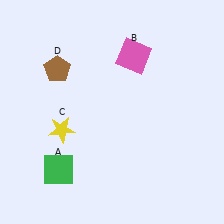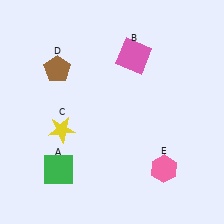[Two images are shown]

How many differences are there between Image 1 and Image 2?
There is 1 difference between the two images.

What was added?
A pink hexagon (E) was added in Image 2.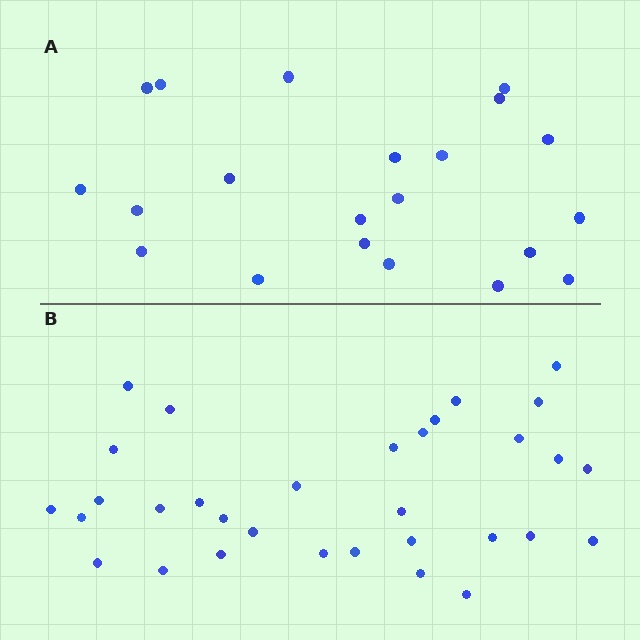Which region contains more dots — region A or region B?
Region B (the bottom region) has more dots.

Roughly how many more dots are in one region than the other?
Region B has roughly 12 or so more dots than region A.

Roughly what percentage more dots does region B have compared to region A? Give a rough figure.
About 50% more.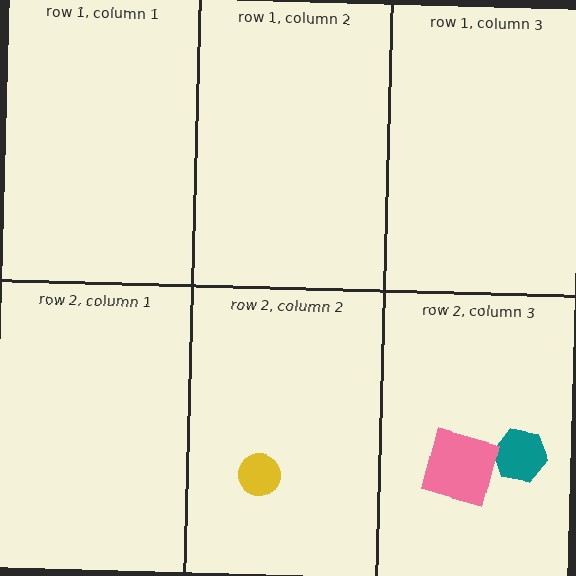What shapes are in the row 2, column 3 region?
The teal hexagon, the pink square.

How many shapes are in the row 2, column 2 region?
1.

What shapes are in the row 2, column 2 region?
The yellow circle.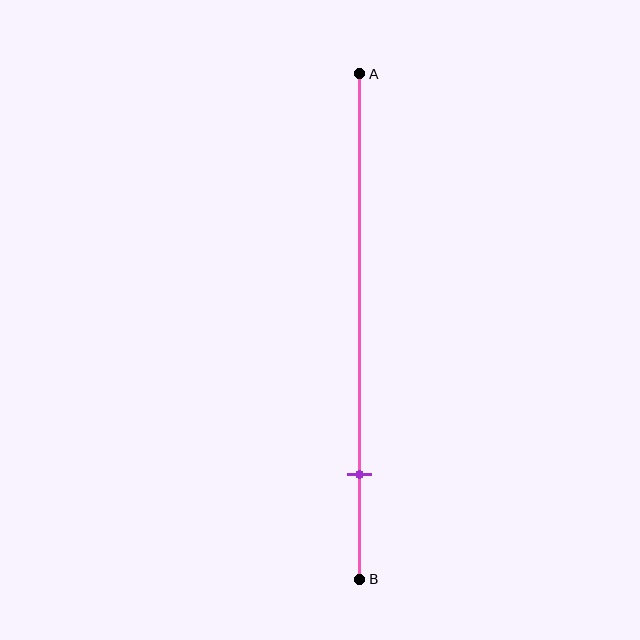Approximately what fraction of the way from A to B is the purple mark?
The purple mark is approximately 80% of the way from A to B.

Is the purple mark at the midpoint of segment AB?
No, the mark is at about 80% from A, not at the 50% midpoint.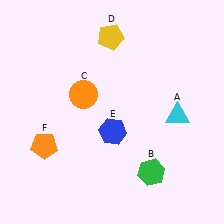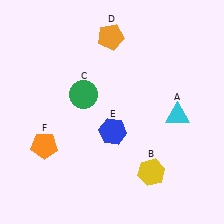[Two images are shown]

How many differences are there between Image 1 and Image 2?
There are 3 differences between the two images.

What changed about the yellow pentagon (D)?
In Image 1, D is yellow. In Image 2, it changed to orange.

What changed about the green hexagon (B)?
In Image 1, B is green. In Image 2, it changed to yellow.